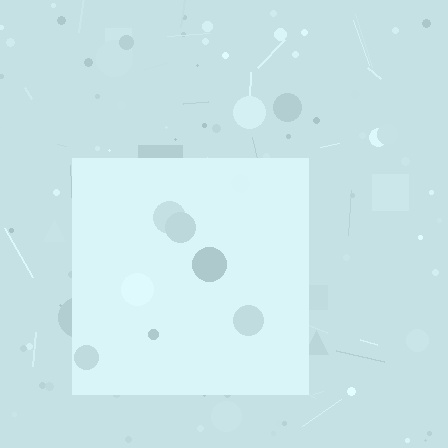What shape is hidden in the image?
A square is hidden in the image.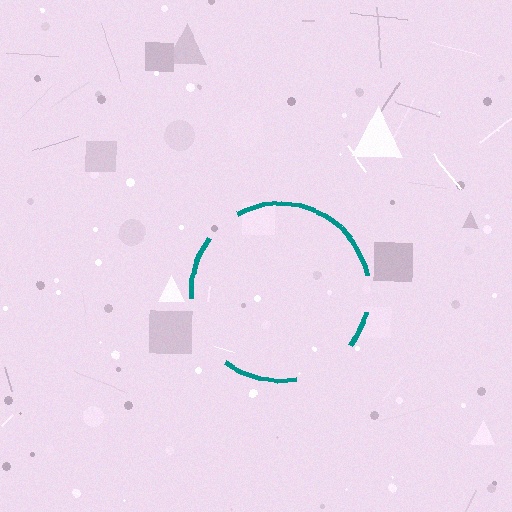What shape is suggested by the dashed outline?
The dashed outline suggests a circle.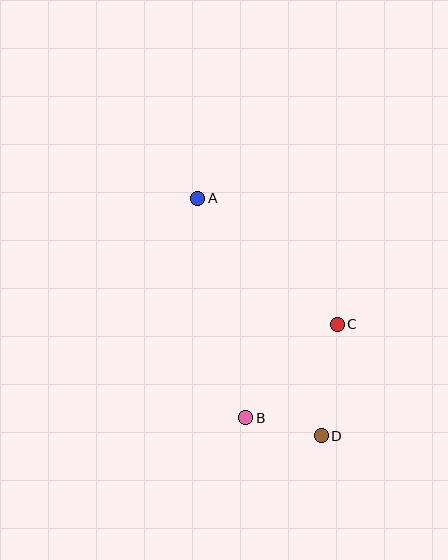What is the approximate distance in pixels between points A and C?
The distance between A and C is approximately 188 pixels.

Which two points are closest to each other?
Points B and D are closest to each other.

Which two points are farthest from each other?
Points A and D are farthest from each other.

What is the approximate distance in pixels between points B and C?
The distance between B and C is approximately 131 pixels.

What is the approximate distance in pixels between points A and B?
The distance between A and B is approximately 225 pixels.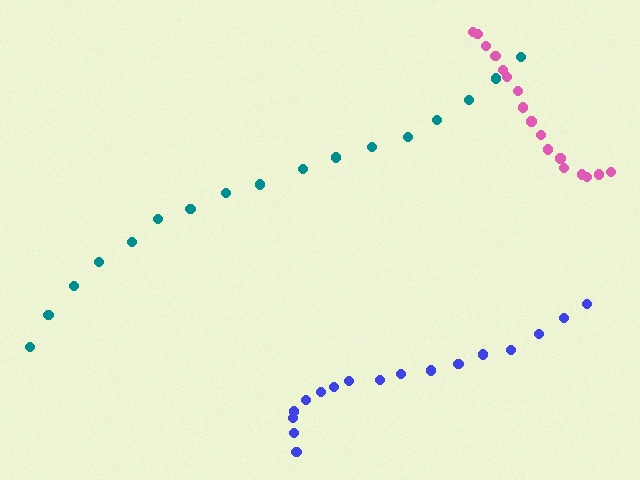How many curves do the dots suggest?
There are 3 distinct paths.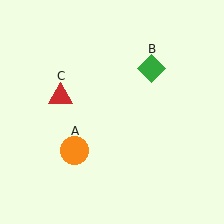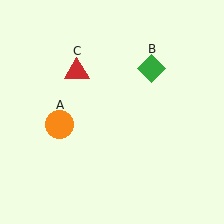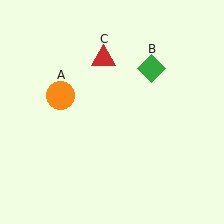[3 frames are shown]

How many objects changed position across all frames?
2 objects changed position: orange circle (object A), red triangle (object C).